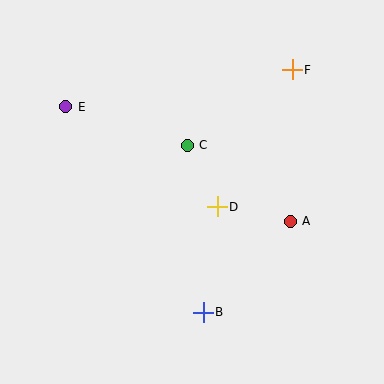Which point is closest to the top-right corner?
Point F is closest to the top-right corner.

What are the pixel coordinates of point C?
Point C is at (187, 145).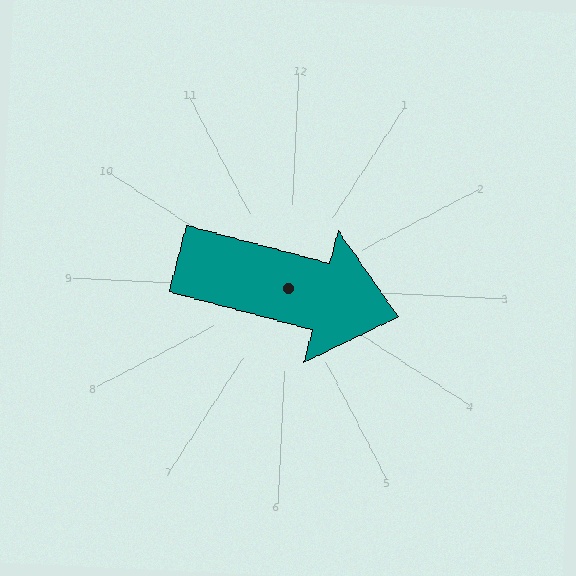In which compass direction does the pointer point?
East.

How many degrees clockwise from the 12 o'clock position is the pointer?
Approximately 102 degrees.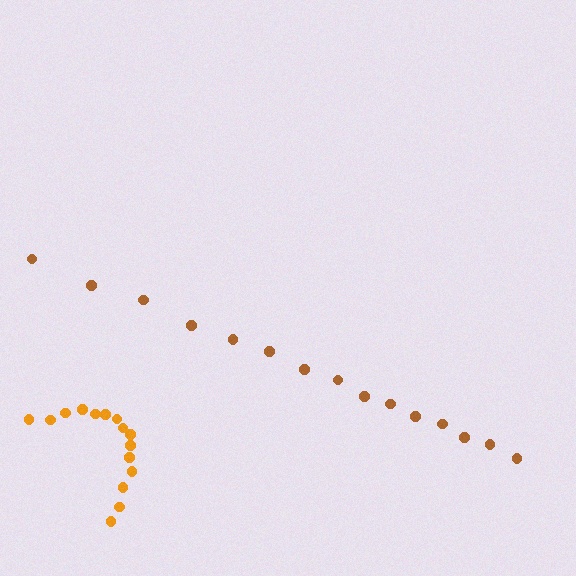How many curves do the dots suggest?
There are 2 distinct paths.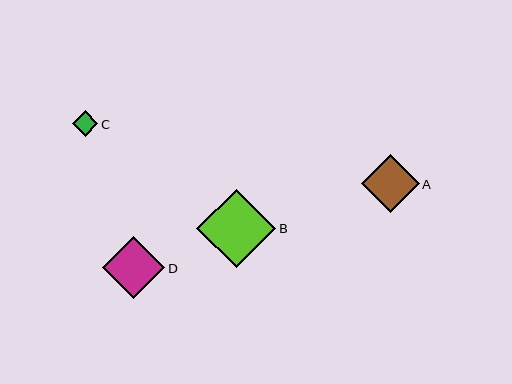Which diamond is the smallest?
Diamond C is the smallest with a size of approximately 26 pixels.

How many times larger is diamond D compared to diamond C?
Diamond D is approximately 2.4 times the size of diamond C.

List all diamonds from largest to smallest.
From largest to smallest: B, D, A, C.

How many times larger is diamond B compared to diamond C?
Diamond B is approximately 3.1 times the size of diamond C.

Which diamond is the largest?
Diamond B is the largest with a size of approximately 79 pixels.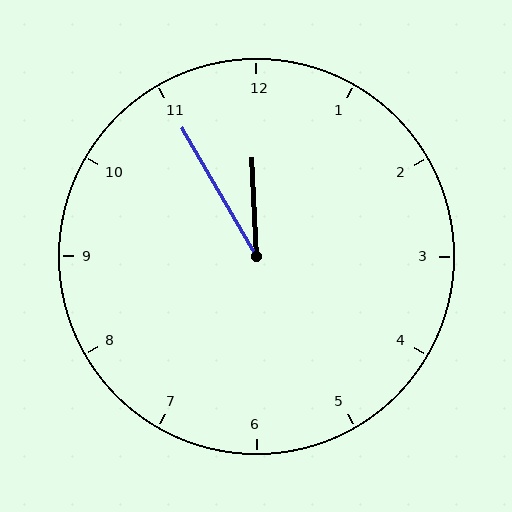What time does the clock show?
11:55.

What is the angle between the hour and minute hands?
Approximately 28 degrees.